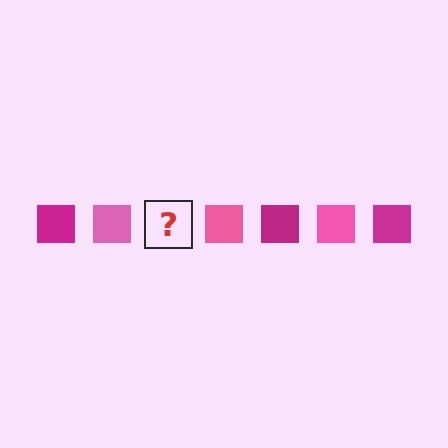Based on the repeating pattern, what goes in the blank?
The blank should be a magenta square.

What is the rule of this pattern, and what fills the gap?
The rule is that the pattern cycles through magenta, pink squares. The gap should be filled with a magenta square.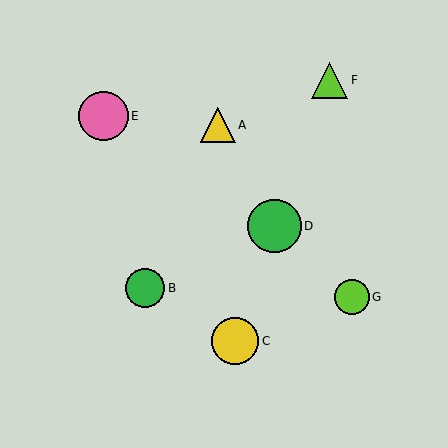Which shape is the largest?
The green circle (labeled D) is the largest.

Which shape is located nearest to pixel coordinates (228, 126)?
The yellow triangle (labeled A) at (218, 125) is nearest to that location.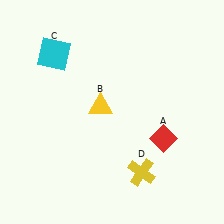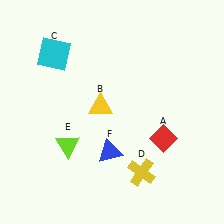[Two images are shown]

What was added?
A lime triangle (E), a blue triangle (F) were added in Image 2.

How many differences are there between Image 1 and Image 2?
There are 2 differences between the two images.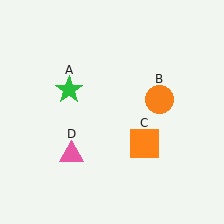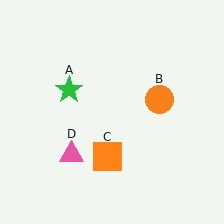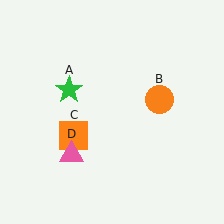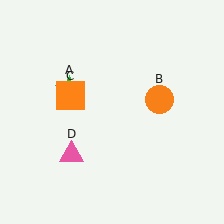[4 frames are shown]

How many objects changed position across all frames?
1 object changed position: orange square (object C).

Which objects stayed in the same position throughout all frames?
Green star (object A) and orange circle (object B) and pink triangle (object D) remained stationary.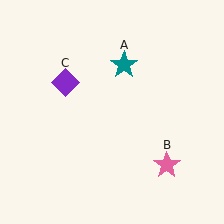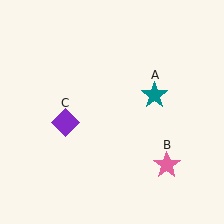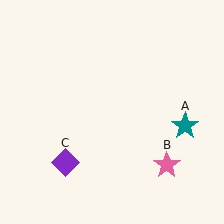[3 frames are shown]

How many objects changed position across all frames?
2 objects changed position: teal star (object A), purple diamond (object C).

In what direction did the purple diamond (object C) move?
The purple diamond (object C) moved down.